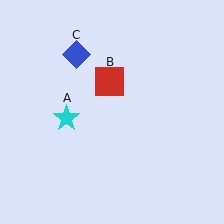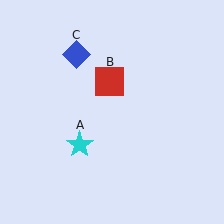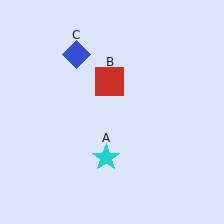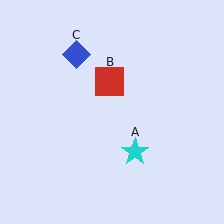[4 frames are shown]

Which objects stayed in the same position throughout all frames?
Red square (object B) and blue diamond (object C) remained stationary.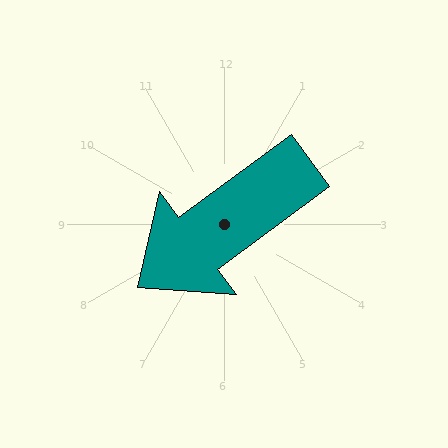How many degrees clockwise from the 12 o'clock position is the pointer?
Approximately 234 degrees.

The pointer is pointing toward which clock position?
Roughly 8 o'clock.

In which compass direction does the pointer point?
Southwest.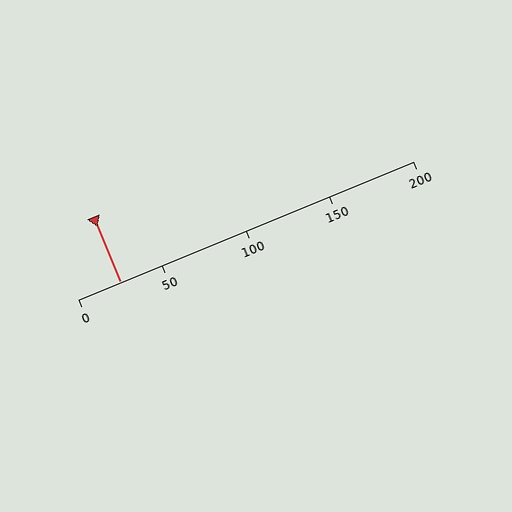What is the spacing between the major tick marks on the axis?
The major ticks are spaced 50 apart.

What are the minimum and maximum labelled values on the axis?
The axis runs from 0 to 200.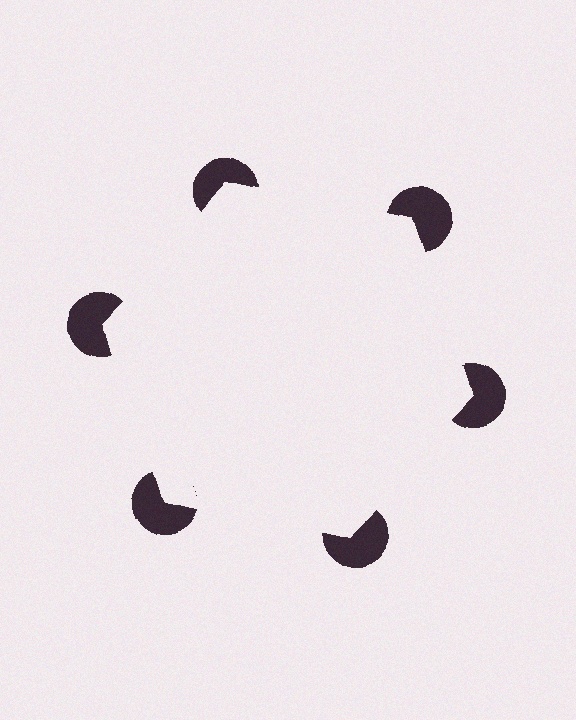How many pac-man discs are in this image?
There are 6 — one at each vertex of the illusory hexagon.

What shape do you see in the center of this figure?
An illusory hexagon — its edges are inferred from the aligned wedge cuts in the pac-man discs, not physically drawn.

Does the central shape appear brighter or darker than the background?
It typically appears slightly brighter than the background, even though no actual brightness change is drawn.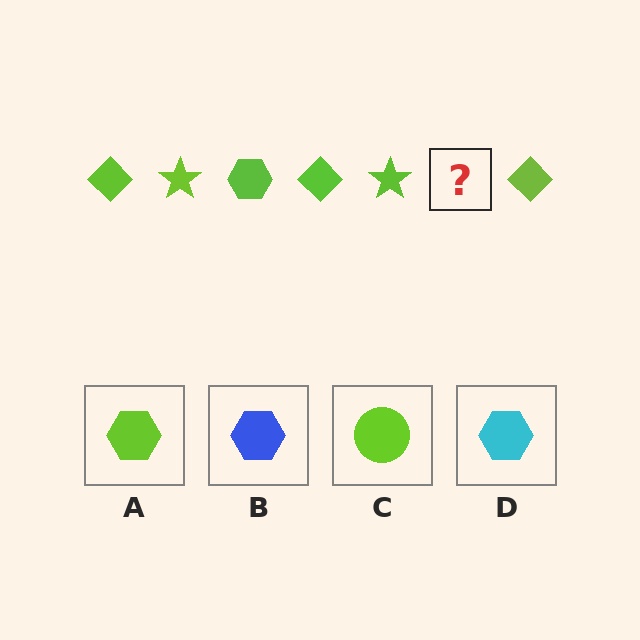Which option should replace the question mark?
Option A.